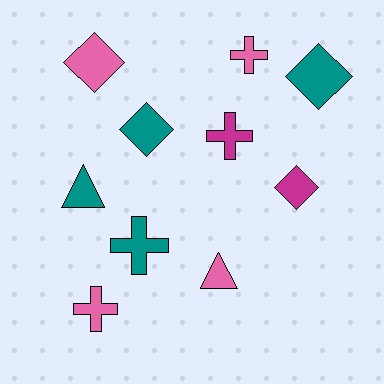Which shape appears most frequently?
Diamond, with 4 objects.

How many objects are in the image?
There are 10 objects.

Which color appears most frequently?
Pink, with 4 objects.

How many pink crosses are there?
There are 2 pink crosses.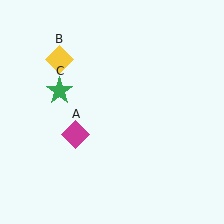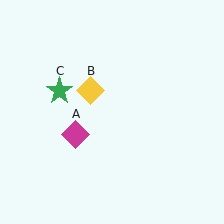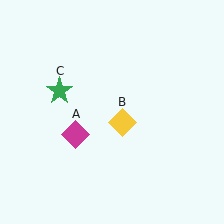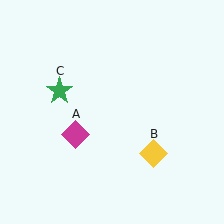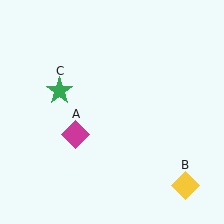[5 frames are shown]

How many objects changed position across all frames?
1 object changed position: yellow diamond (object B).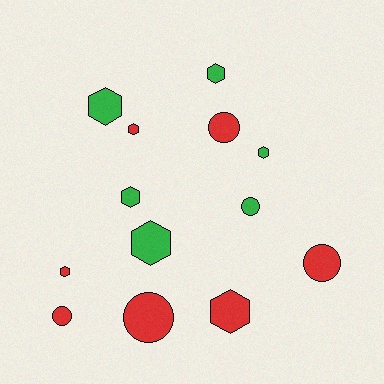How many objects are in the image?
There are 13 objects.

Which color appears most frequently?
Red, with 7 objects.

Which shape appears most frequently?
Hexagon, with 8 objects.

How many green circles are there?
There is 1 green circle.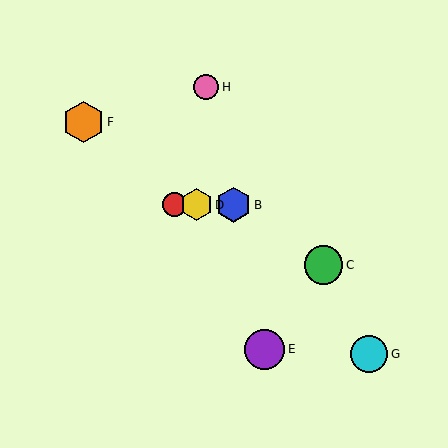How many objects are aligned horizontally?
3 objects (A, B, D) are aligned horizontally.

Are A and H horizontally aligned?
No, A is at y≈205 and H is at y≈87.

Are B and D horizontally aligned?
Yes, both are at y≈205.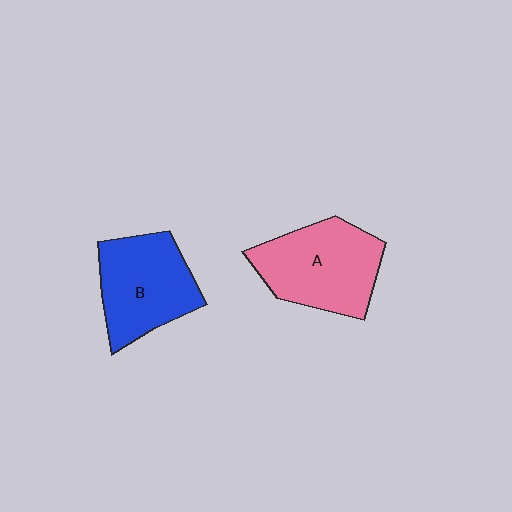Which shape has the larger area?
Shape A (pink).